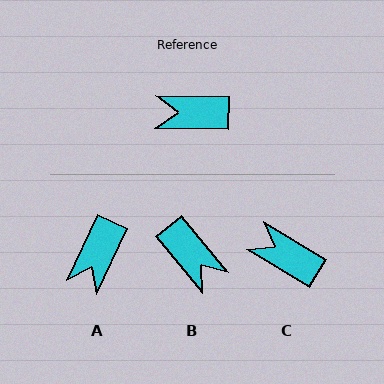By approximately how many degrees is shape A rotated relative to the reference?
Approximately 66 degrees counter-clockwise.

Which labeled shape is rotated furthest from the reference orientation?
B, about 130 degrees away.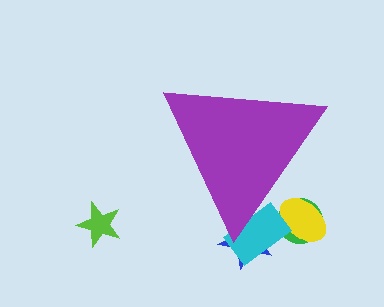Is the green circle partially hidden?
Yes, the green circle is partially hidden behind the purple triangle.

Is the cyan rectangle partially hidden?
Yes, the cyan rectangle is partially hidden behind the purple triangle.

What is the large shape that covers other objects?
A purple triangle.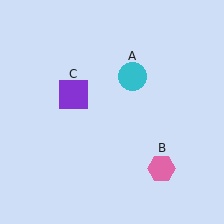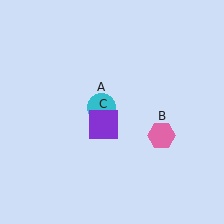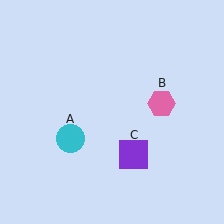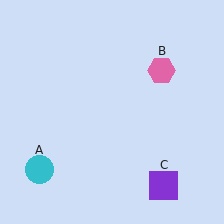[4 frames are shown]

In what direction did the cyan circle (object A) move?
The cyan circle (object A) moved down and to the left.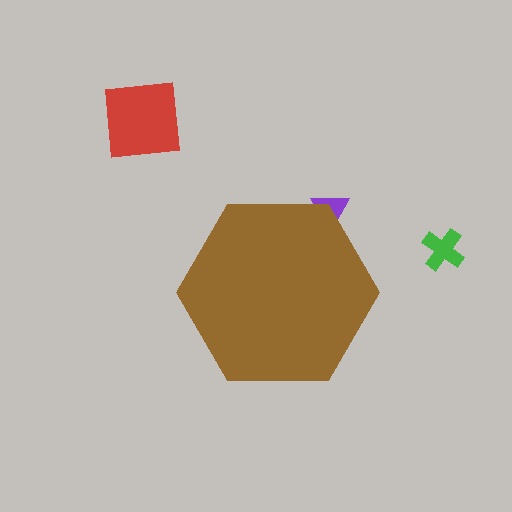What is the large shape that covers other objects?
A brown hexagon.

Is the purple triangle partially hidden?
Yes, the purple triangle is partially hidden behind the brown hexagon.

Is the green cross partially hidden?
No, the green cross is fully visible.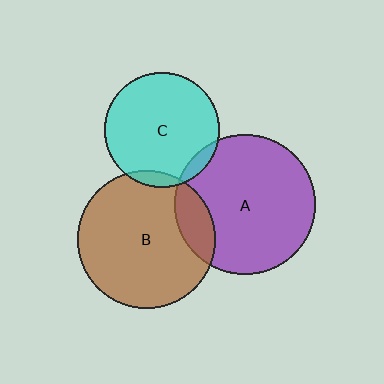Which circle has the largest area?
Circle A (purple).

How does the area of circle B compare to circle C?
Approximately 1.4 times.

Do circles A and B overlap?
Yes.